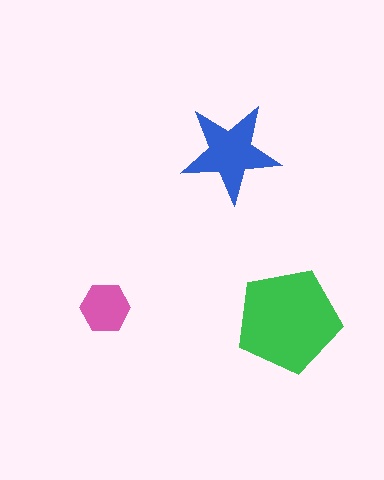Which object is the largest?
The green pentagon.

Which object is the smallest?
The pink hexagon.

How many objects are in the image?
There are 3 objects in the image.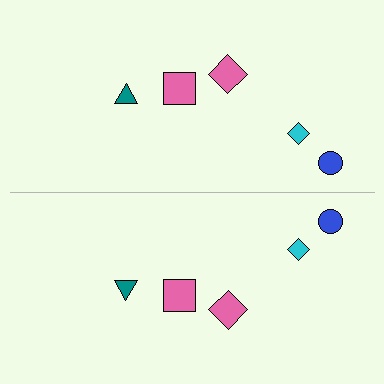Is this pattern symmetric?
Yes, this pattern has bilateral (reflection) symmetry.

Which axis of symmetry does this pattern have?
The pattern has a horizontal axis of symmetry running through the center of the image.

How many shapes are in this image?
There are 10 shapes in this image.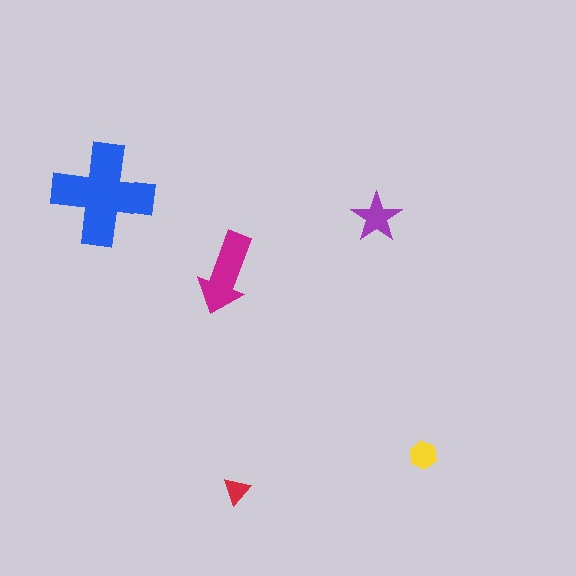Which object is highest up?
The blue cross is topmost.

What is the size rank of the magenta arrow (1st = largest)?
2nd.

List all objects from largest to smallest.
The blue cross, the magenta arrow, the purple star, the yellow hexagon, the red triangle.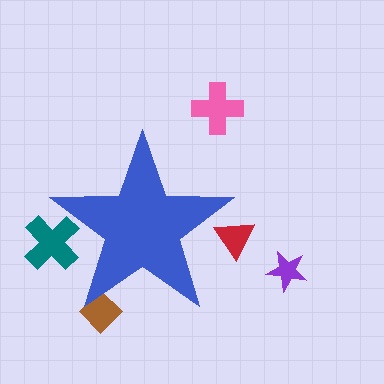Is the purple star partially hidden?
No, the purple star is fully visible.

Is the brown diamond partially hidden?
Yes, the brown diamond is partially hidden behind the blue star.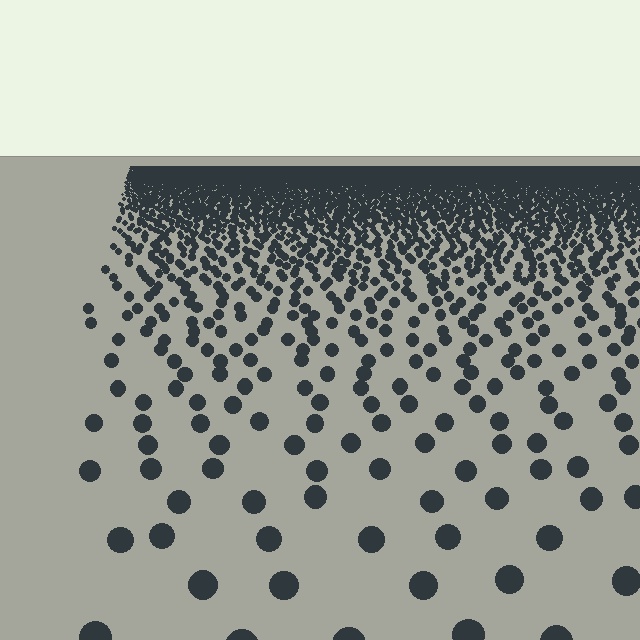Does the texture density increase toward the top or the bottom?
Density increases toward the top.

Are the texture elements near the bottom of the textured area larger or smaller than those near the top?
Larger. Near the bottom, elements are closer to the viewer and appear at a bigger on-screen size.